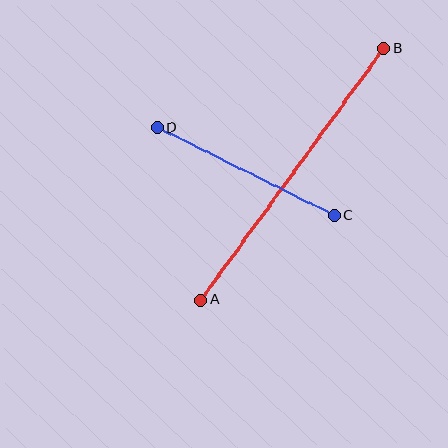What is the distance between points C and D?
The distance is approximately 197 pixels.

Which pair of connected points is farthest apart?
Points A and B are farthest apart.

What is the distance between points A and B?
The distance is approximately 311 pixels.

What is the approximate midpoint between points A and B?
The midpoint is at approximately (292, 174) pixels.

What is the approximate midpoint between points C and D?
The midpoint is at approximately (246, 172) pixels.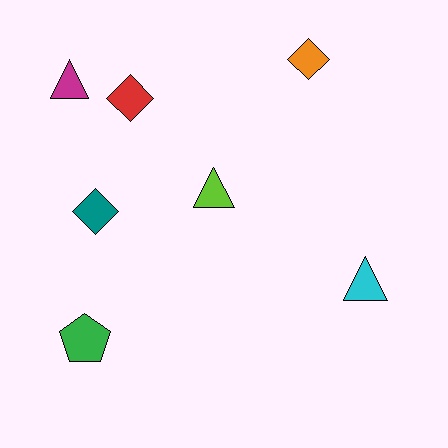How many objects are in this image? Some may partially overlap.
There are 7 objects.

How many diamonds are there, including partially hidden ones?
There are 3 diamonds.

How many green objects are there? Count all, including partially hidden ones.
There is 1 green object.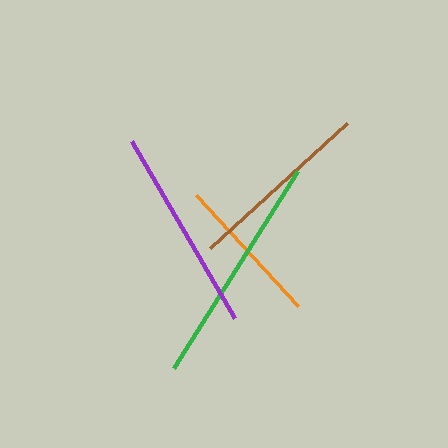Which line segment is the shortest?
The orange line is the shortest at approximately 151 pixels.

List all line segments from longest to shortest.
From longest to shortest: green, purple, brown, orange.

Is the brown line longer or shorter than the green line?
The green line is longer than the brown line.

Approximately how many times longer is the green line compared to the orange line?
The green line is approximately 1.5 times the length of the orange line.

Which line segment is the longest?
The green line is the longest at approximately 233 pixels.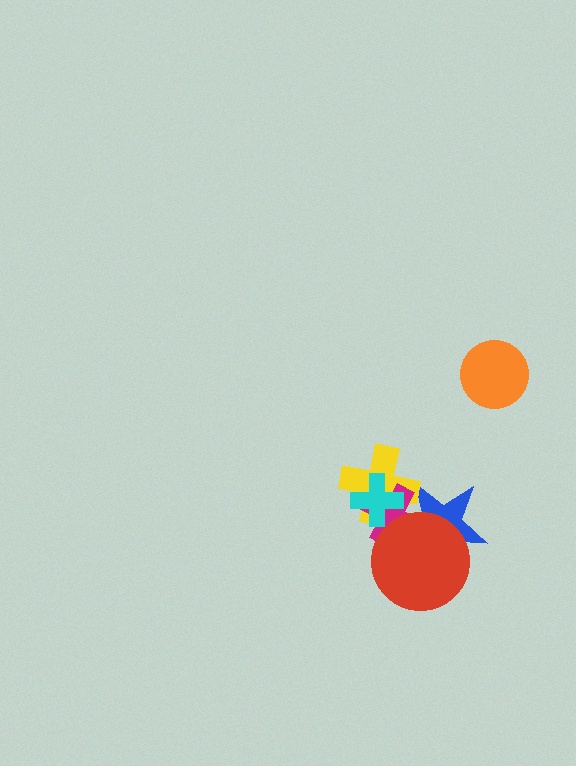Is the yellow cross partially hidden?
Yes, it is partially covered by another shape.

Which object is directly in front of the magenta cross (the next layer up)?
The cyan cross is directly in front of the magenta cross.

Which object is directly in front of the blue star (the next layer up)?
The yellow cross is directly in front of the blue star.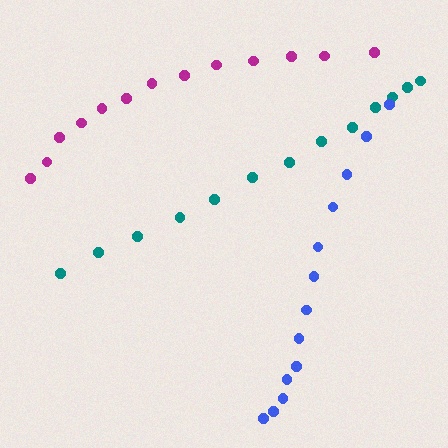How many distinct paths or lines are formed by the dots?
There are 3 distinct paths.